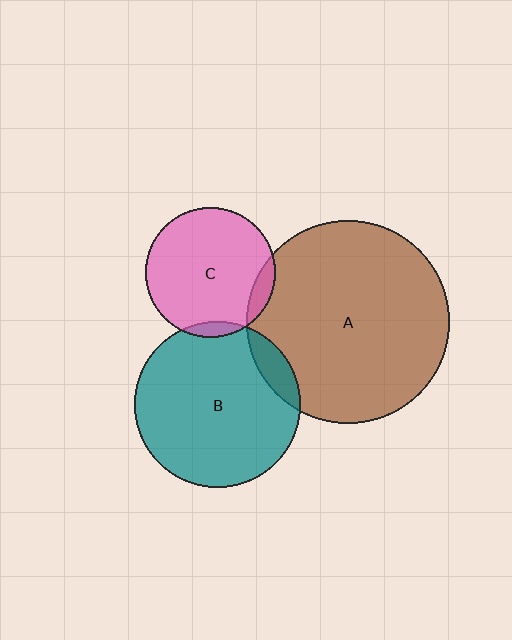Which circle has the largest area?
Circle A (brown).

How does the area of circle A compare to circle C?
Approximately 2.4 times.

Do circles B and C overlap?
Yes.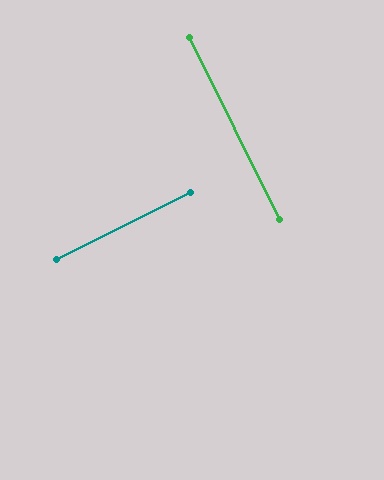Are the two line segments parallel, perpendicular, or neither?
Perpendicular — they meet at approximately 90°.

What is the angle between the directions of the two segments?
Approximately 90 degrees.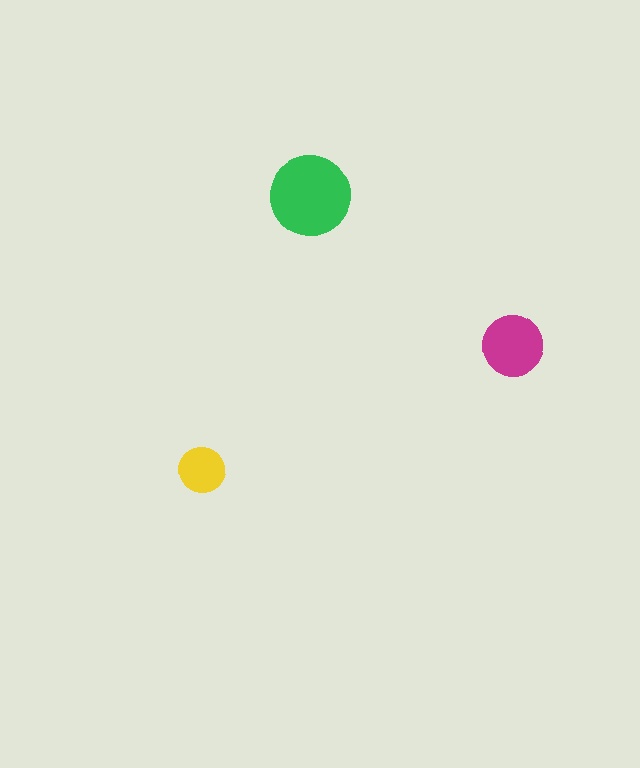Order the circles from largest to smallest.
the green one, the magenta one, the yellow one.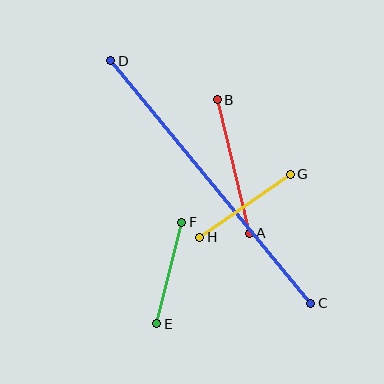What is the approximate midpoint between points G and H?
The midpoint is at approximately (245, 206) pixels.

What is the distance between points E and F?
The distance is approximately 105 pixels.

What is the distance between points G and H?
The distance is approximately 111 pixels.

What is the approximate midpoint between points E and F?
The midpoint is at approximately (169, 273) pixels.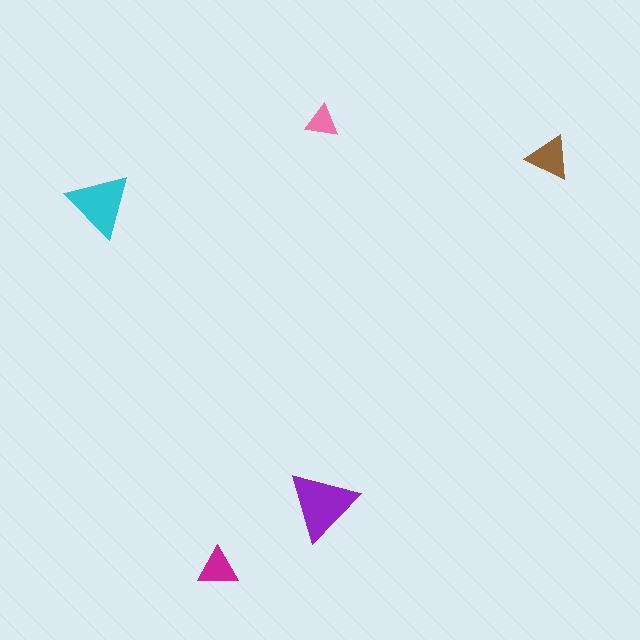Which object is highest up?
The pink triangle is topmost.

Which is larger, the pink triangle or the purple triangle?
The purple one.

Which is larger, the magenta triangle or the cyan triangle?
The cyan one.